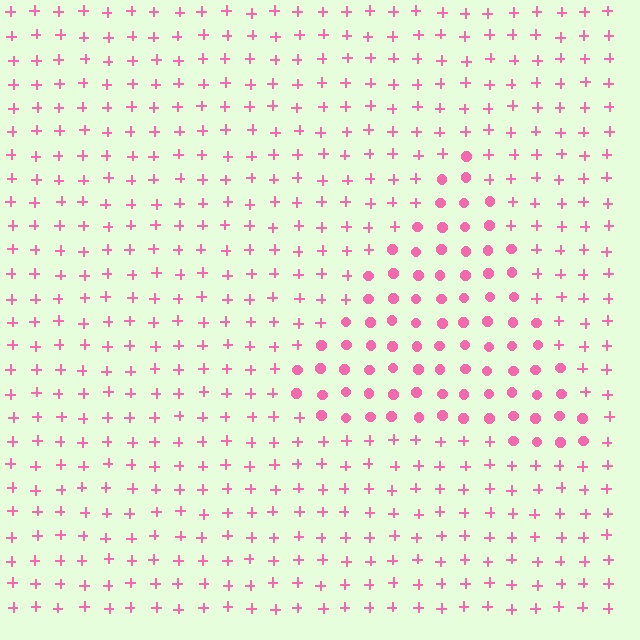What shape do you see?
I see a triangle.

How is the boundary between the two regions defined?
The boundary is defined by a change in element shape: circles inside vs. plus signs outside. All elements share the same color and spacing.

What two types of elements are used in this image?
The image uses circles inside the triangle region and plus signs outside it.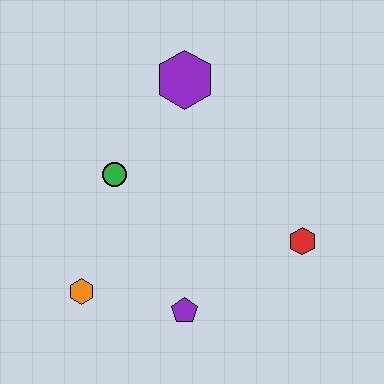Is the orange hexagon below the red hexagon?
Yes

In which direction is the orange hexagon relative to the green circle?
The orange hexagon is below the green circle.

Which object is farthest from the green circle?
The red hexagon is farthest from the green circle.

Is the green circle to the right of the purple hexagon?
No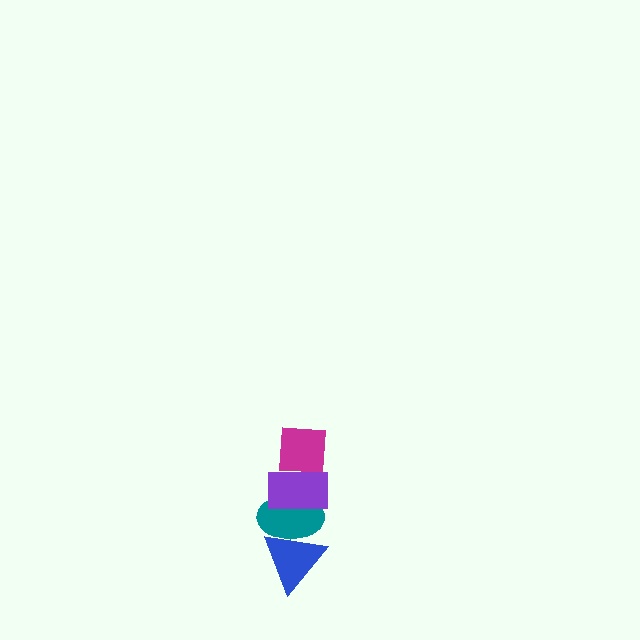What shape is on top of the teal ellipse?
The purple rectangle is on top of the teal ellipse.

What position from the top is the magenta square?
The magenta square is 1st from the top.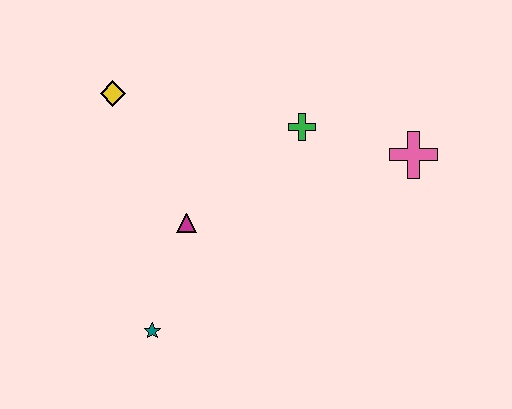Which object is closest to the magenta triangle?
The teal star is closest to the magenta triangle.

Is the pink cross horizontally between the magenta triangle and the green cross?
No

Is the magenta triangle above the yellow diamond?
No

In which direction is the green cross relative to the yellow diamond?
The green cross is to the right of the yellow diamond.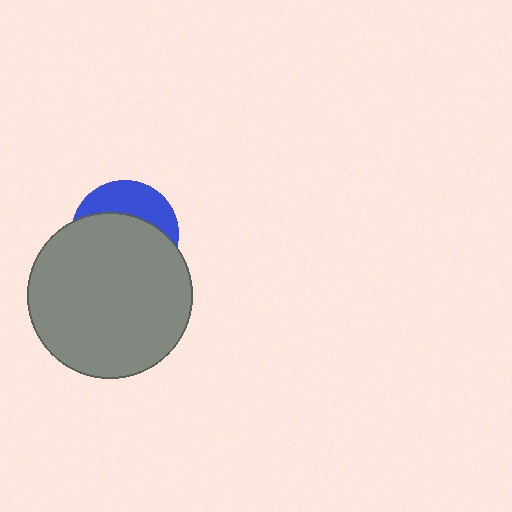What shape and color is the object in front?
The object in front is a gray circle.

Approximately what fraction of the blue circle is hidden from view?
Roughly 66% of the blue circle is hidden behind the gray circle.